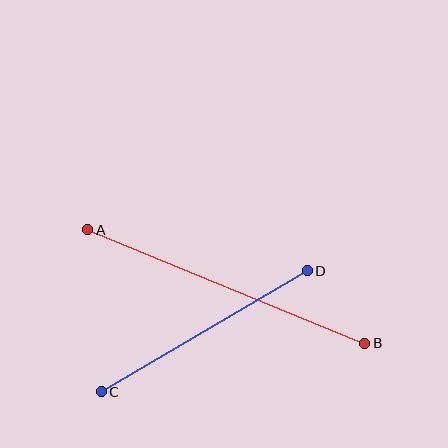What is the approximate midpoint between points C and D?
The midpoint is at approximately (204, 331) pixels.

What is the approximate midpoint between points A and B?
The midpoint is at approximately (226, 286) pixels.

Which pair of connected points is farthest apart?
Points A and B are farthest apart.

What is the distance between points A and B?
The distance is approximately 299 pixels.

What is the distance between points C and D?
The distance is approximately 239 pixels.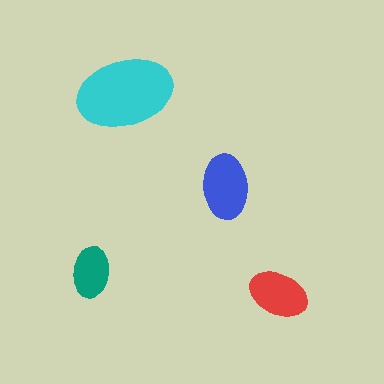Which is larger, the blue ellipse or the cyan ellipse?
The cyan one.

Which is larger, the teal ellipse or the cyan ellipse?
The cyan one.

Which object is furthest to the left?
The teal ellipse is leftmost.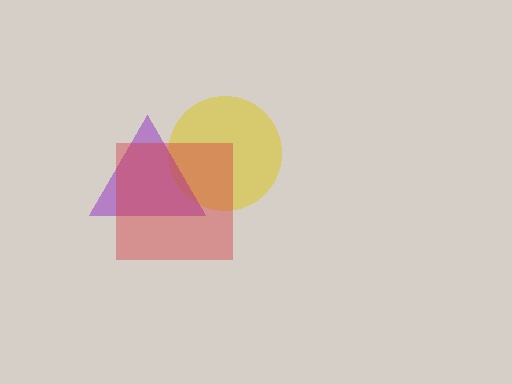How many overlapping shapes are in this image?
There are 3 overlapping shapes in the image.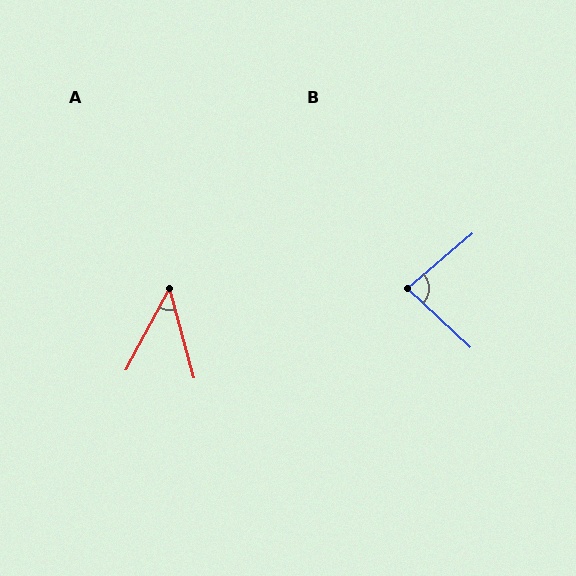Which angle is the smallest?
A, at approximately 43 degrees.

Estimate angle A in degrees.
Approximately 43 degrees.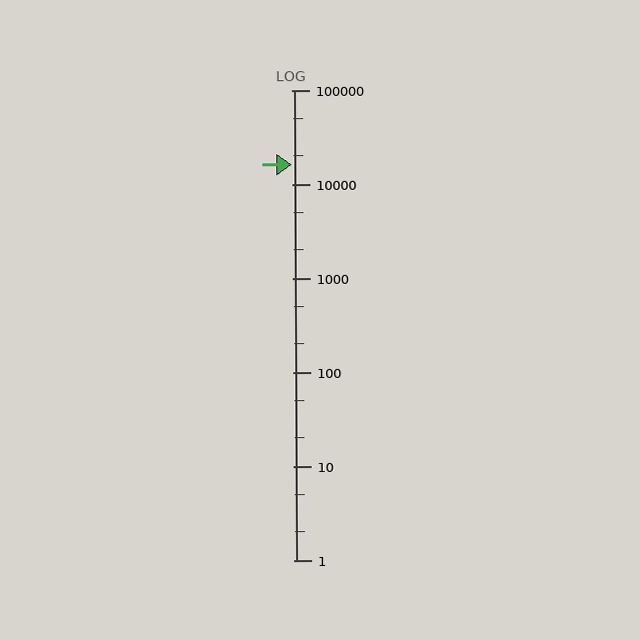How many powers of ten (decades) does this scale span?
The scale spans 5 decades, from 1 to 100000.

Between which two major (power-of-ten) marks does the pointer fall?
The pointer is between 10000 and 100000.